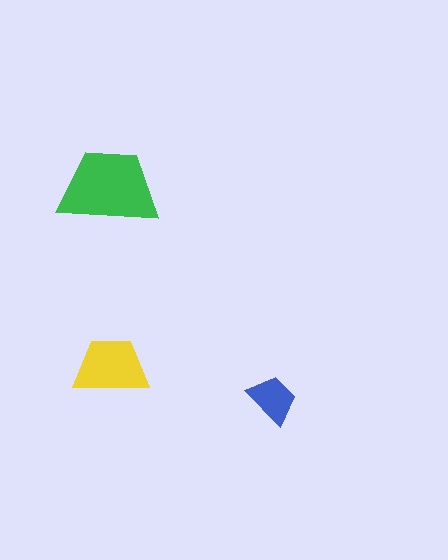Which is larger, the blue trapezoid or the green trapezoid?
The green one.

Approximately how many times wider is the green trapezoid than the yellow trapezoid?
About 1.5 times wider.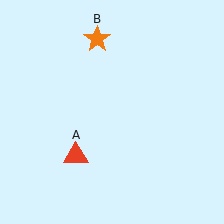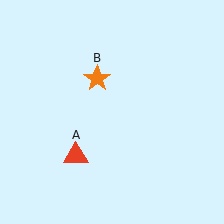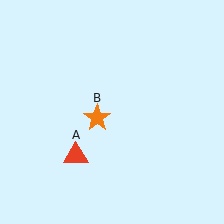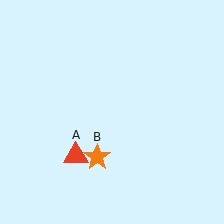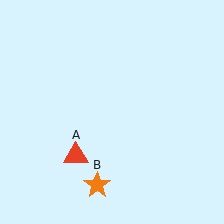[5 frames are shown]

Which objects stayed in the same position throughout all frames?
Red triangle (object A) remained stationary.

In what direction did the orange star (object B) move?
The orange star (object B) moved down.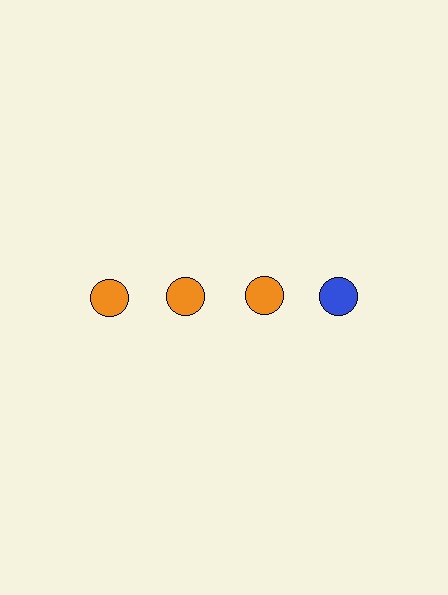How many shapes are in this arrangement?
There are 4 shapes arranged in a grid pattern.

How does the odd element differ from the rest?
It has a different color: blue instead of orange.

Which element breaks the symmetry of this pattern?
The blue circle in the top row, second from right column breaks the symmetry. All other shapes are orange circles.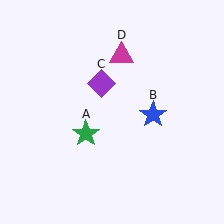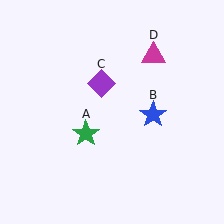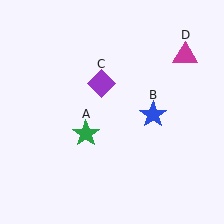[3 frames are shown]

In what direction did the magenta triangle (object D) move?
The magenta triangle (object D) moved right.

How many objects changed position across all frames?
1 object changed position: magenta triangle (object D).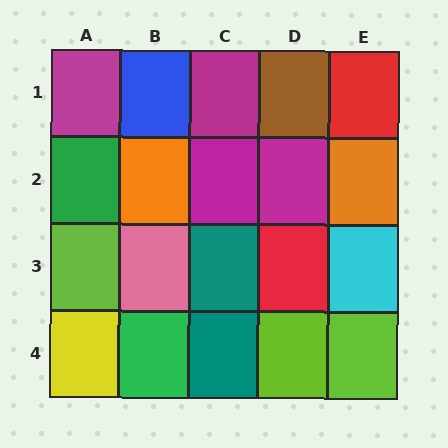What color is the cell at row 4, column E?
Lime.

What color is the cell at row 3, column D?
Red.